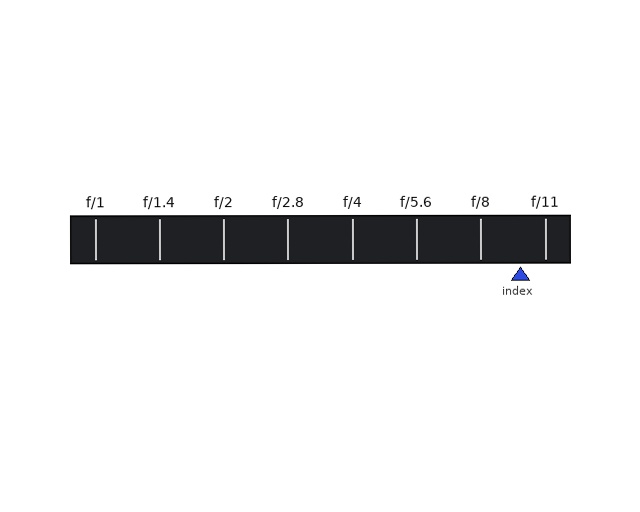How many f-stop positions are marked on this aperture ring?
There are 8 f-stop positions marked.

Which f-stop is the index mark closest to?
The index mark is closest to f/11.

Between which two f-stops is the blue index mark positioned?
The index mark is between f/8 and f/11.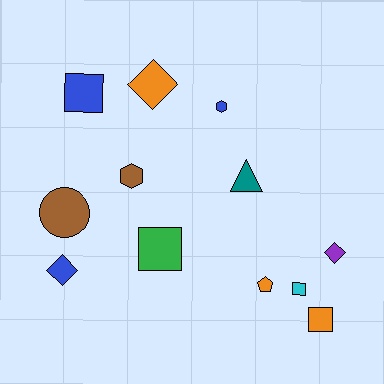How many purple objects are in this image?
There is 1 purple object.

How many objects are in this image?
There are 12 objects.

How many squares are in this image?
There are 4 squares.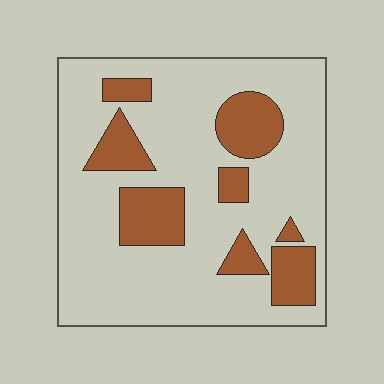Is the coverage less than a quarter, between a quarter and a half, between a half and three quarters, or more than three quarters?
Less than a quarter.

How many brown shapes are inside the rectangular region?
8.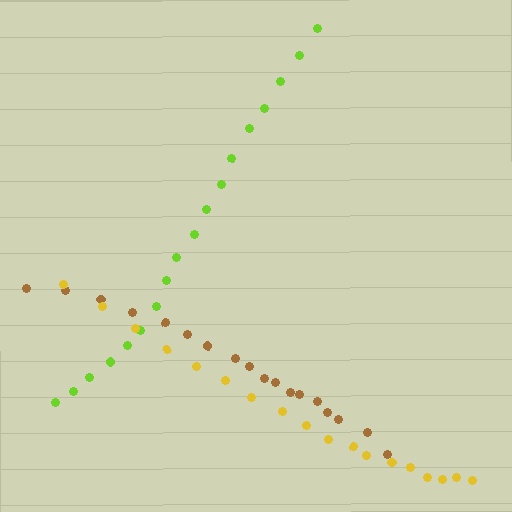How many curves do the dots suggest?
There are 3 distinct paths.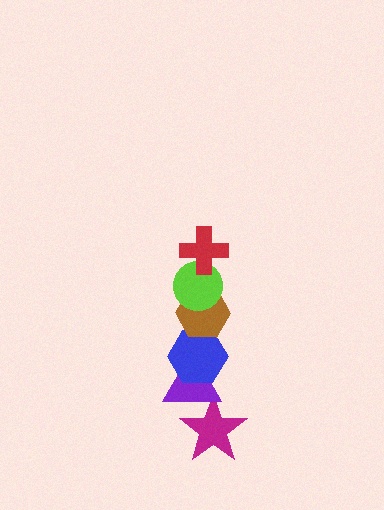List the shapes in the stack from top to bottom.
From top to bottom: the red cross, the lime circle, the brown hexagon, the blue hexagon, the purple triangle, the magenta star.